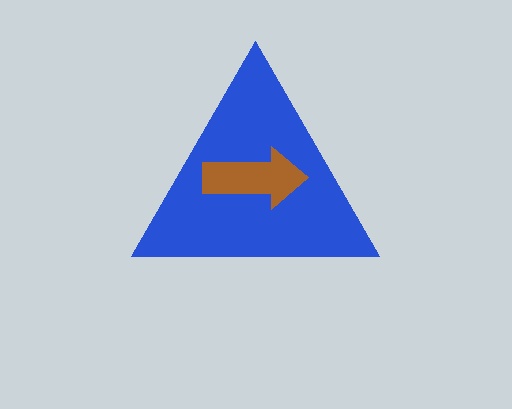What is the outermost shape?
The blue triangle.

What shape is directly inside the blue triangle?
The brown arrow.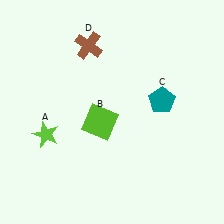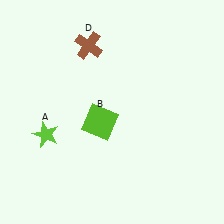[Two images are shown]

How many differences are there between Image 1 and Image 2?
There is 1 difference between the two images.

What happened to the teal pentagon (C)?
The teal pentagon (C) was removed in Image 2. It was in the top-right area of Image 1.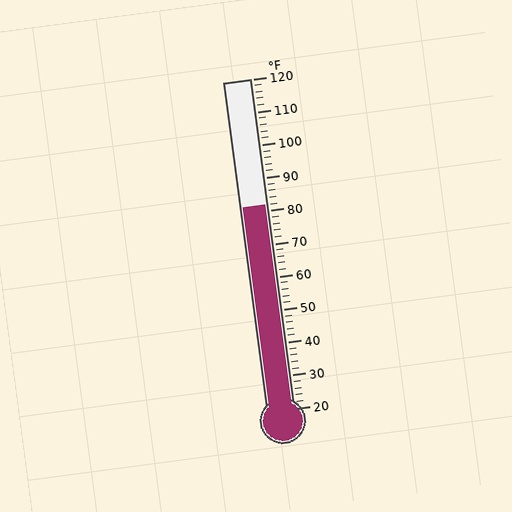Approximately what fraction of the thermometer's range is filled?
The thermometer is filled to approximately 60% of its range.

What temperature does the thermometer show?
The thermometer shows approximately 82°F.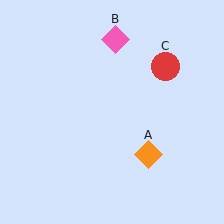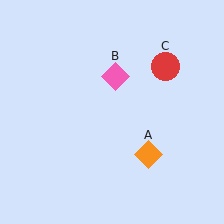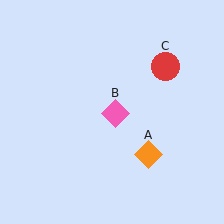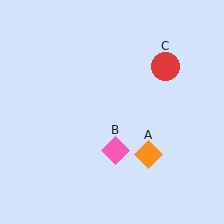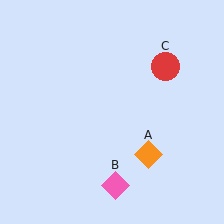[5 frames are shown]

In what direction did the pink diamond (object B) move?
The pink diamond (object B) moved down.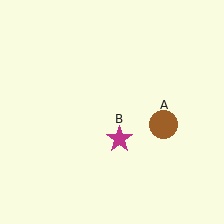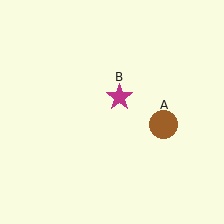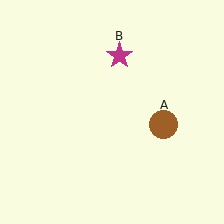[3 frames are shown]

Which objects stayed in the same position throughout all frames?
Brown circle (object A) remained stationary.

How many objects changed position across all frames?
1 object changed position: magenta star (object B).